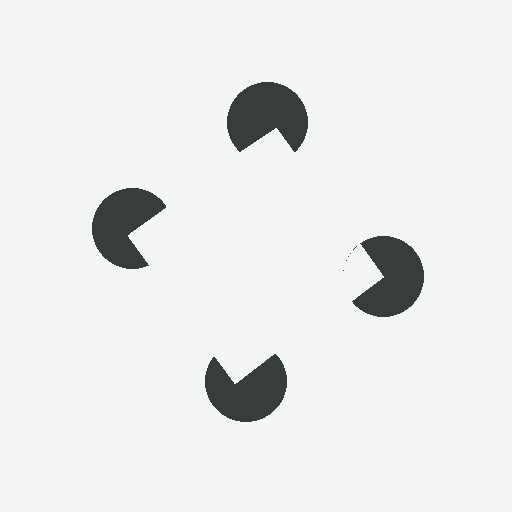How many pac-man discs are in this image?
There are 4 — one at each vertex of the illusory square.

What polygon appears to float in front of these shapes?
An illusory square — its edges are inferred from the aligned wedge cuts in the pac-man discs, not physically drawn.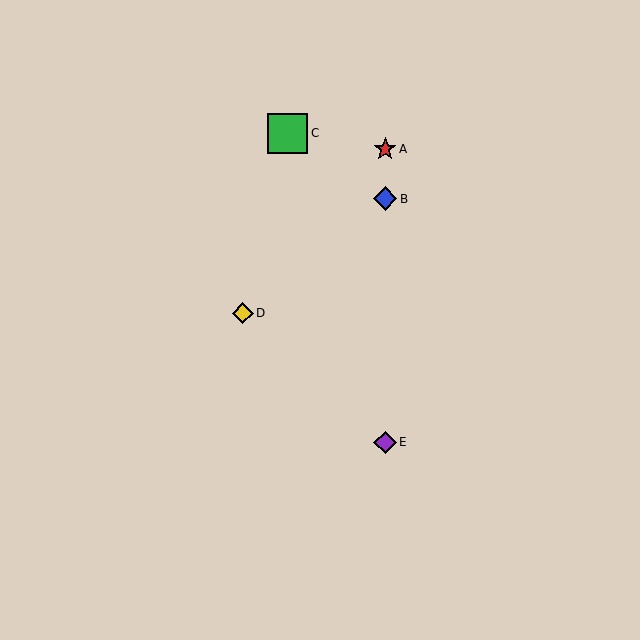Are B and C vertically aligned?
No, B is at x≈385 and C is at x≈288.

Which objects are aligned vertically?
Objects A, B, E are aligned vertically.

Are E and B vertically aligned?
Yes, both are at x≈385.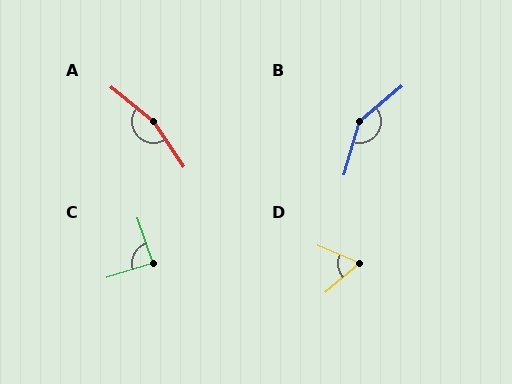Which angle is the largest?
A, at approximately 162 degrees.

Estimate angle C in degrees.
Approximately 89 degrees.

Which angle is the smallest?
D, at approximately 63 degrees.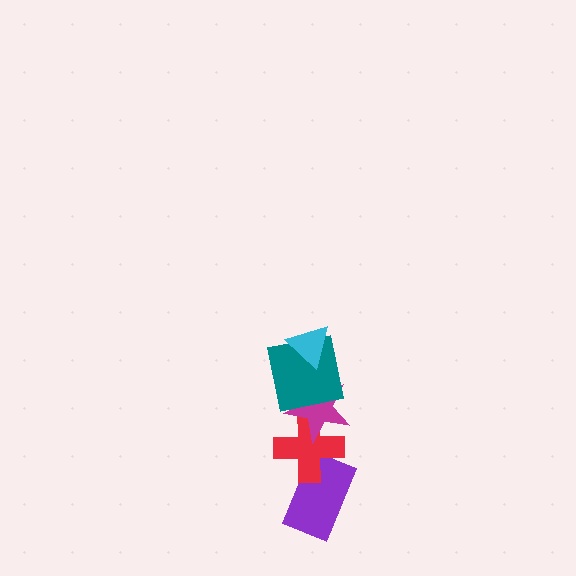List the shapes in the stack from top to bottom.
From top to bottom: the cyan triangle, the teal square, the magenta star, the red cross, the purple rectangle.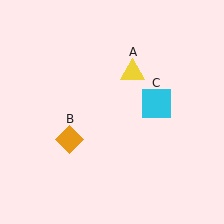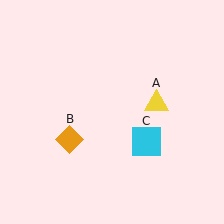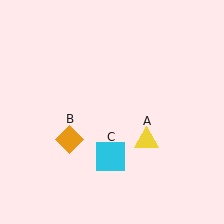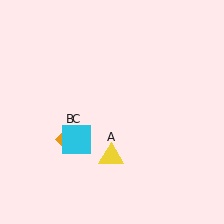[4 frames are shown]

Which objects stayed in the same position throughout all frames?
Orange diamond (object B) remained stationary.